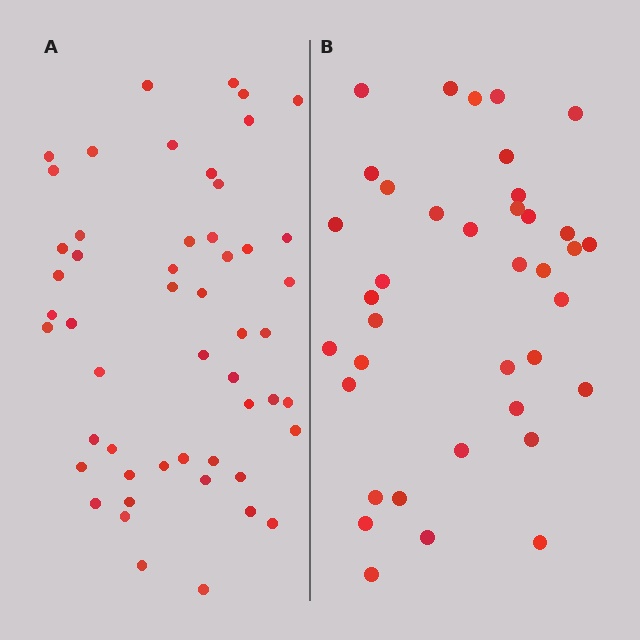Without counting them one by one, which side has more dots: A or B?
Region A (the left region) has more dots.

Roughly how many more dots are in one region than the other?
Region A has approximately 15 more dots than region B.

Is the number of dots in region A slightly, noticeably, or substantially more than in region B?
Region A has noticeably more, but not dramatically so. The ratio is roughly 1.4 to 1.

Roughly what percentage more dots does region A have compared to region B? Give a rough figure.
About 35% more.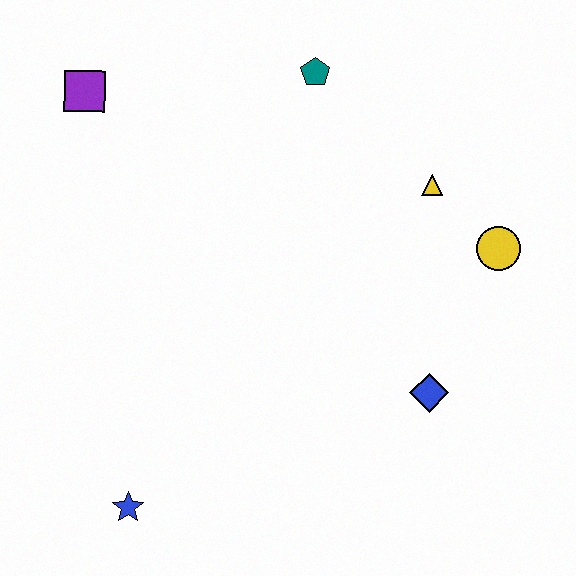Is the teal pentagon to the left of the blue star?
No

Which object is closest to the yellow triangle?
The yellow circle is closest to the yellow triangle.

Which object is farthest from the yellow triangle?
The blue star is farthest from the yellow triangle.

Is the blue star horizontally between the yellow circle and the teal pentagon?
No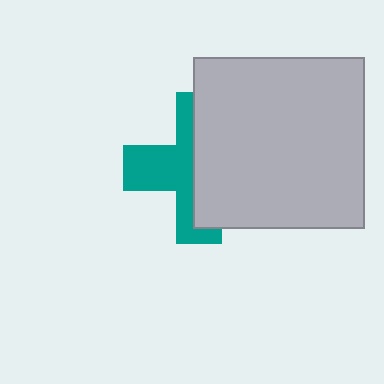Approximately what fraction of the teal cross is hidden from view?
Roughly 53% of the teal cross is hidden behind the light gray square.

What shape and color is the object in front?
The object in front is a light gray square.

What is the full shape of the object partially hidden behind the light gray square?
The partially hidden object is a teal cross.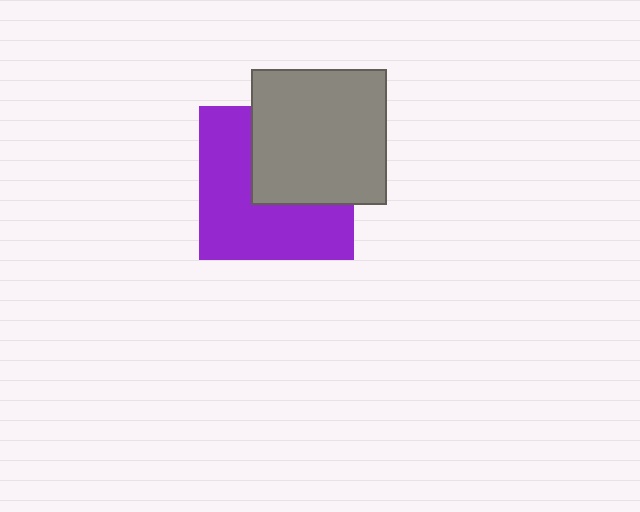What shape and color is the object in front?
The object in front is a gray square.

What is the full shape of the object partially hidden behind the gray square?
The partially hidden object is a purple square.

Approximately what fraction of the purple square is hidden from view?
Roughly 43% of the purple square is hidden behind the gray square.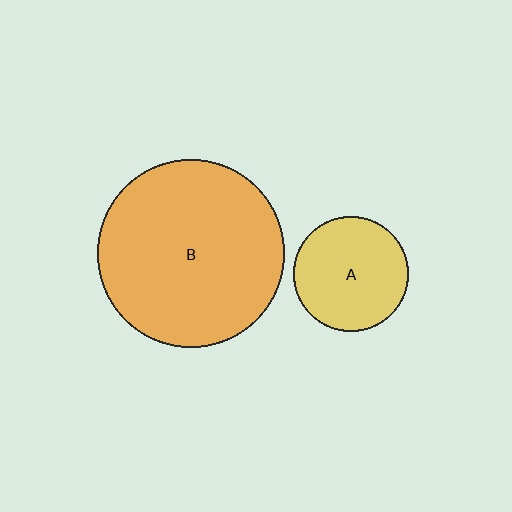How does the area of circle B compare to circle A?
Approximately 2.6 times.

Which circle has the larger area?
Circle B (orange).